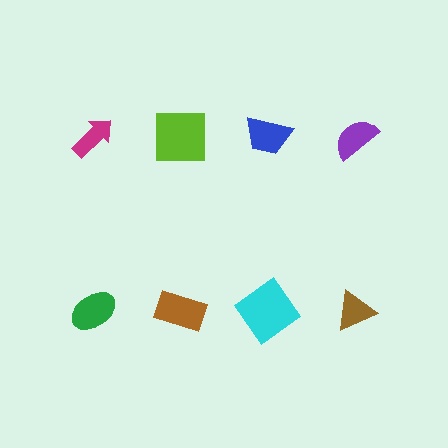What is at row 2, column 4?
A brown triangle.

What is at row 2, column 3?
A cyan diamond.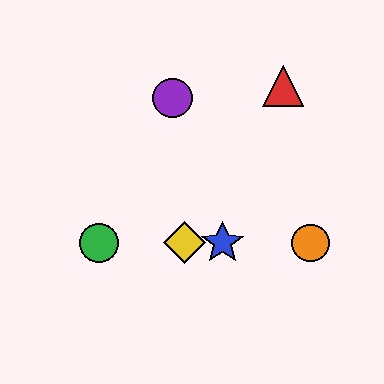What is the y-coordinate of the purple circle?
The purple circle is at y≈98.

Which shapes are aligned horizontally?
The blue star, the green circle, the yellow diamond, the orange circle are aligned horizontally.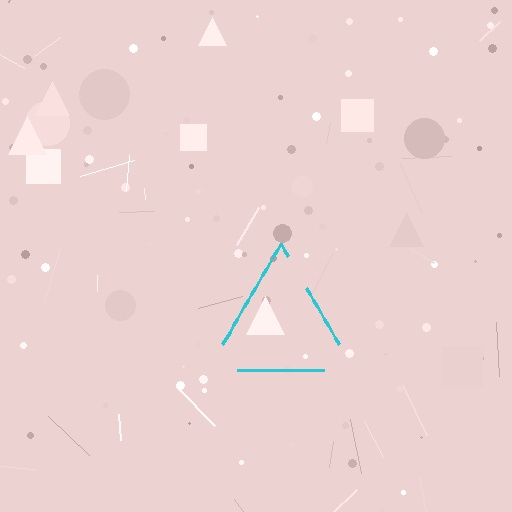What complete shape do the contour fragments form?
The contour fragments form a triangle.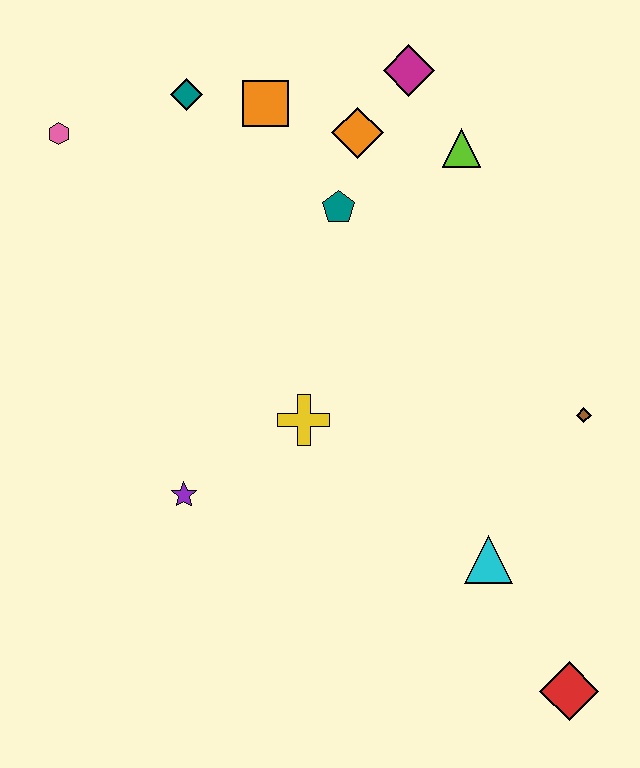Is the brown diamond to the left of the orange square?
No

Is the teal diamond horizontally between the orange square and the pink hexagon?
Yes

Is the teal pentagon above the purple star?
Yes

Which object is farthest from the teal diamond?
The red diamond is farthest from the teal diamond.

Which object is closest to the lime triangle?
The magenta diamond is closest to the lime triangle.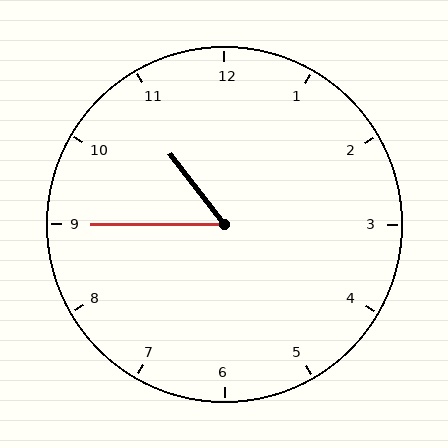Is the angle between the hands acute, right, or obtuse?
It is acute.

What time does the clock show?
10:45.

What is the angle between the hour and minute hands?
Approximately 52 degrees.